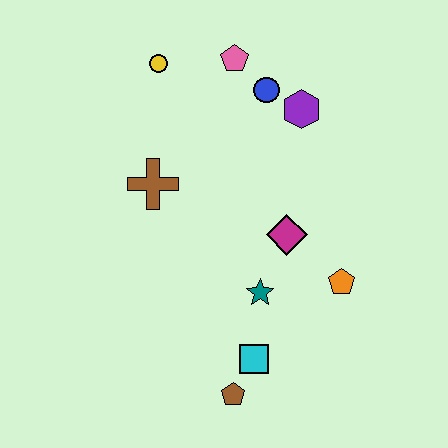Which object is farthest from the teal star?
The yellow circle is farthest from the teal star.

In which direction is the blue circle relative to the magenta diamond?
The blue circle is above the magenta diamond.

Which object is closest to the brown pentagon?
The cyan square is closest to the brown pentagon.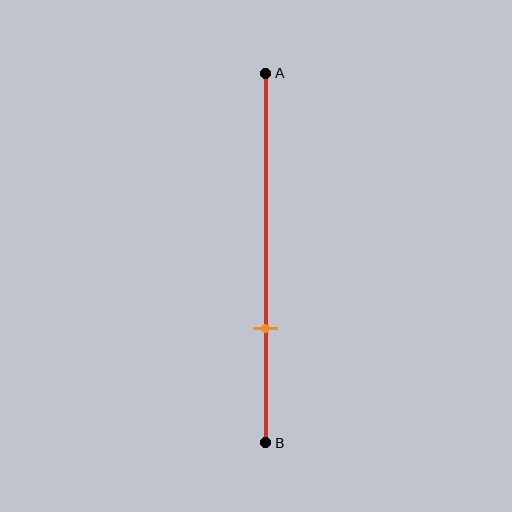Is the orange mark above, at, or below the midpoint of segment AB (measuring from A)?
The orange mark is below the midpoint of segment AB.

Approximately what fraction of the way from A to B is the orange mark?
The orange mark is approximately 70% of the way from A to B.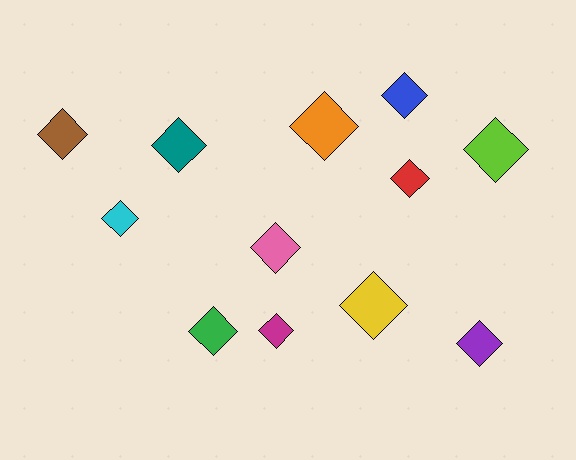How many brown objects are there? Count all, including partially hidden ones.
There is 1 brown object.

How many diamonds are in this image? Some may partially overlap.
There are 12 diamonds.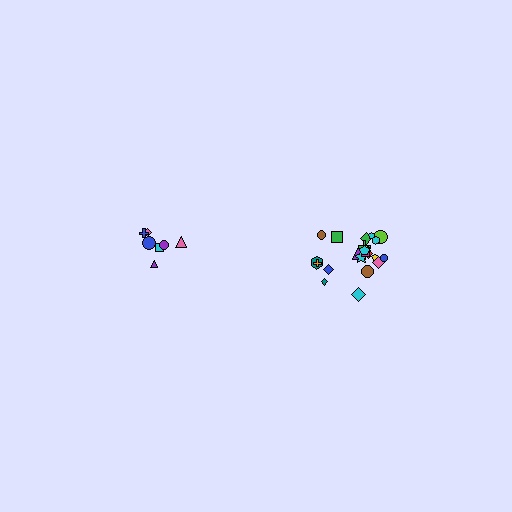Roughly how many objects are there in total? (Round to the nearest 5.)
Roughly 30 objects in total.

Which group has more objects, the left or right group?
The right group.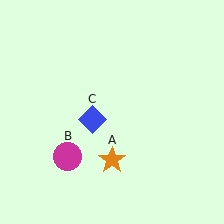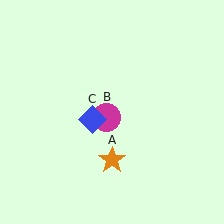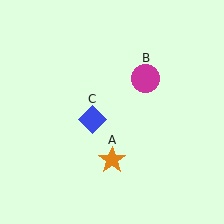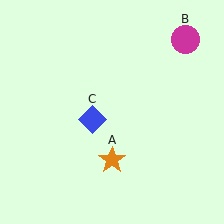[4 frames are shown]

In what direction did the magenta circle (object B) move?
The magenta circle (object B) moved up and to the right.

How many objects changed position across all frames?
1 object changed position: magenta circle (object B).